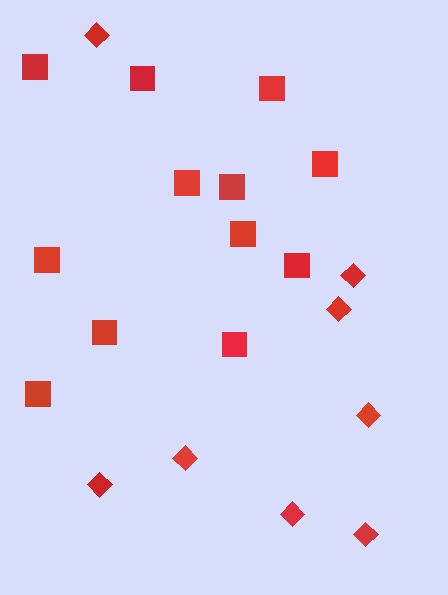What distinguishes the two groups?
There are 2 groups: one group of diamonds (8) and one group of squares (12).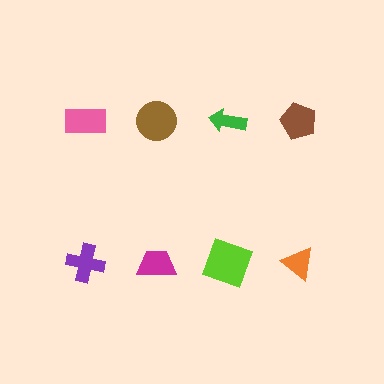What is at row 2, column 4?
An orange triangle.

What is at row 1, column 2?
A brown circle.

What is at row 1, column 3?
A green arrow.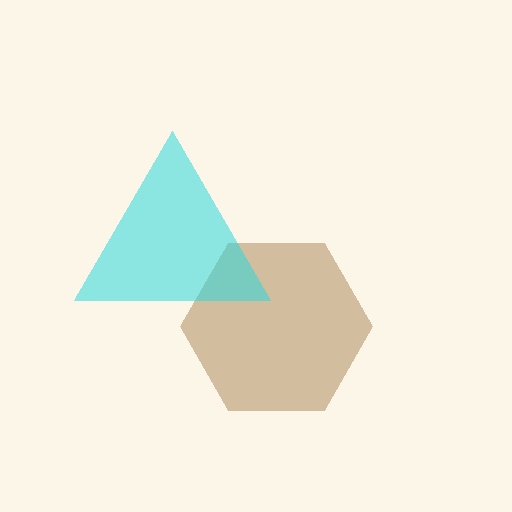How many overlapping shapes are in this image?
There are 2 overlapping shapes in the image.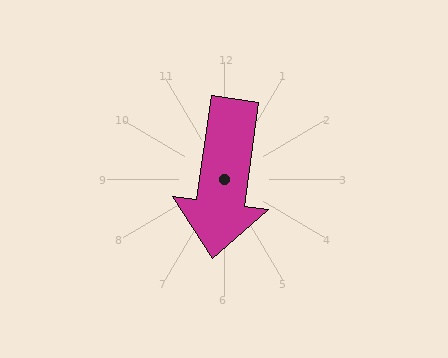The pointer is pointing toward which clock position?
Roughly 6 o'clock.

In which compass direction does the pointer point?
South.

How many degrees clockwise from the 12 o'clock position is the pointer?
Approximately 188 degrees.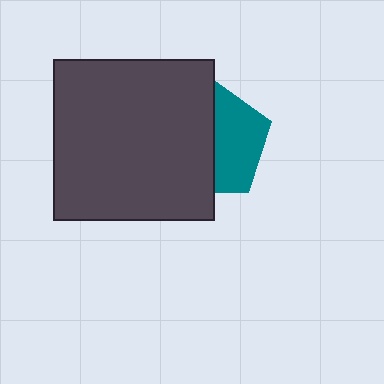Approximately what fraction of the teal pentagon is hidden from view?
Roughly 55% of the teal pentagon is hidden behind the dark gray square.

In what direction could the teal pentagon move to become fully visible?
The teal pentagon could move right. That would shift it out from behind the dark gray square entirely.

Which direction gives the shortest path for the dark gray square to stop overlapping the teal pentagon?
Moving left gives the shortest separation.